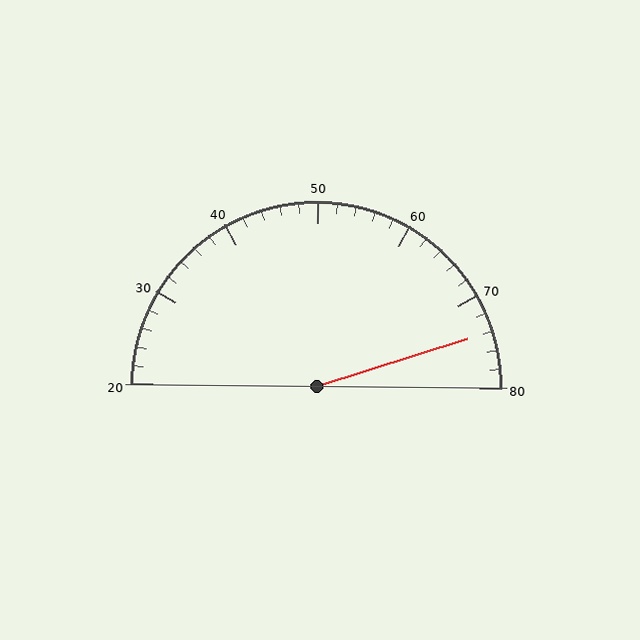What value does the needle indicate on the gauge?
The needle indicates approximately 74.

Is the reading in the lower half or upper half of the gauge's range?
The reading is in the upper half of the range (20 to 80).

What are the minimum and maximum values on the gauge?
The gauge ranges from 20 to 80.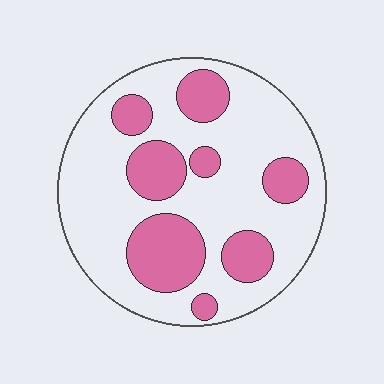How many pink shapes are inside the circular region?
8.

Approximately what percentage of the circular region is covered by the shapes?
Approximately 30%.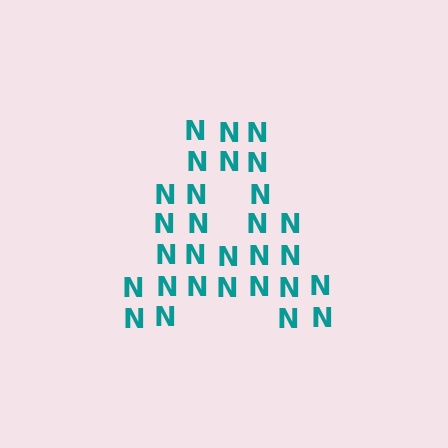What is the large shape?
The large shape is the letter A.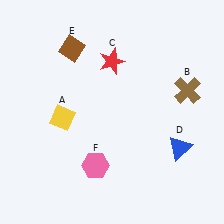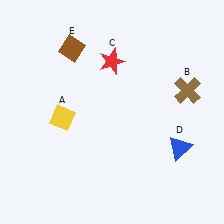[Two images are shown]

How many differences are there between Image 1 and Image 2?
There is 1 difference between the two images.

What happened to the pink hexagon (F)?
The pink hexagon (F) was removed in Image 2. It was in the bottom-left area of Image 1.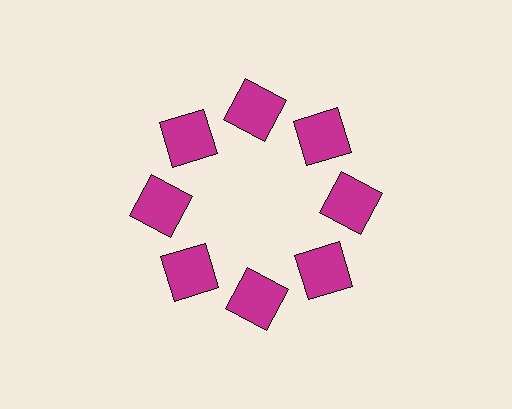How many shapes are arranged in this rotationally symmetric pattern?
There are 8 shapes, arranged in 8 groups of 1.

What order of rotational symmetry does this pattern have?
This pattern has 8-fold rotational symmetry.